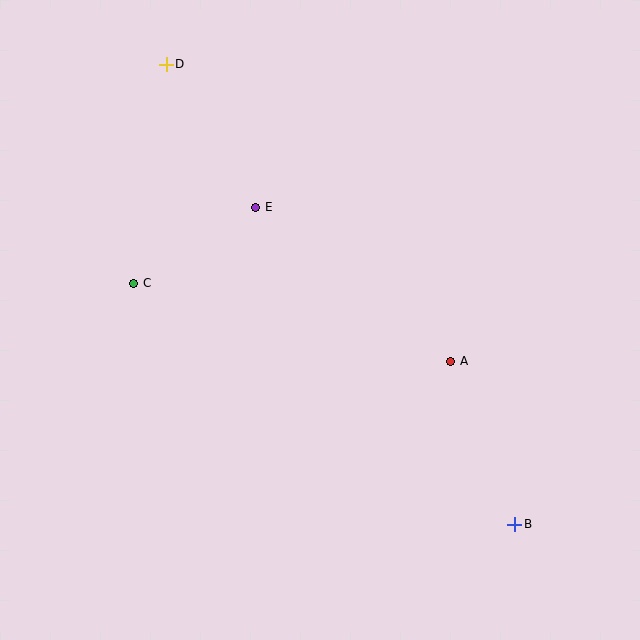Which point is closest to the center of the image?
Point E at (256, 207) is closest to the center.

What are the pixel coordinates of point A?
Point A is at (451, 361).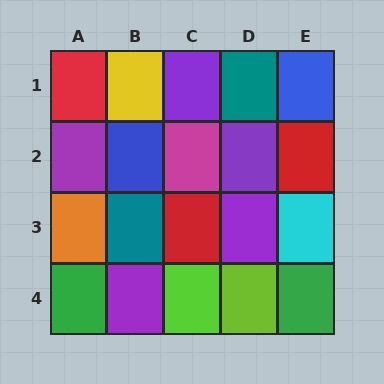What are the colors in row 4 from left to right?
Green, purple, lime, lime, green.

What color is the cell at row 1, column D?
Teal.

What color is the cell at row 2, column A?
Purple.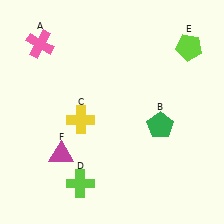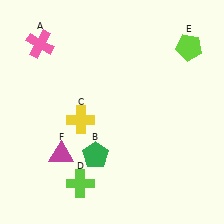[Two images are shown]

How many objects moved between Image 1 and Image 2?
1 object moved between the two images.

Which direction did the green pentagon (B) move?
The green pentagon (B) moved left.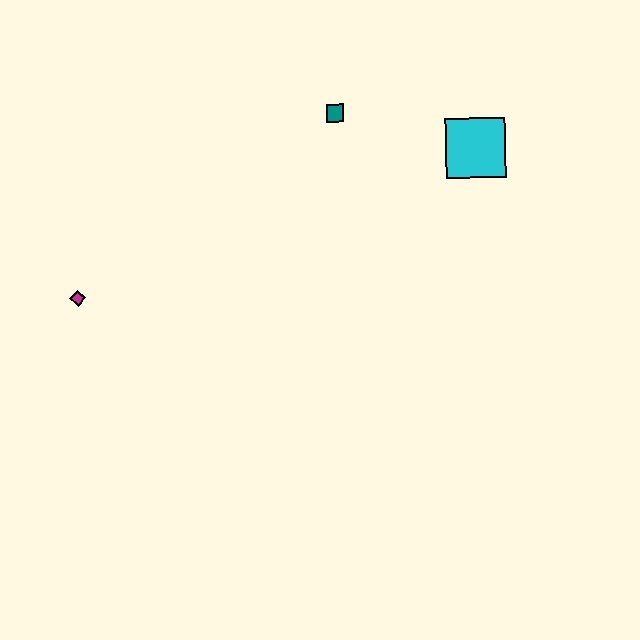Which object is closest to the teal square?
The cyan square is closest to the teal square.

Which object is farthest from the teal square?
The magenta diamond is farthest from the teal square.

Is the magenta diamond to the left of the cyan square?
Yes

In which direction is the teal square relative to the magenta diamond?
The teal square is to the right of the magenta diamond.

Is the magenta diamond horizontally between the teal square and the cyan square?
No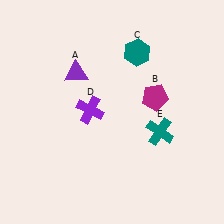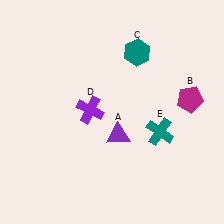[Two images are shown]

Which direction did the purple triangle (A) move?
The purple triangle (A) moved down.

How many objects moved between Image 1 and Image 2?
2 objects moved between the two images.